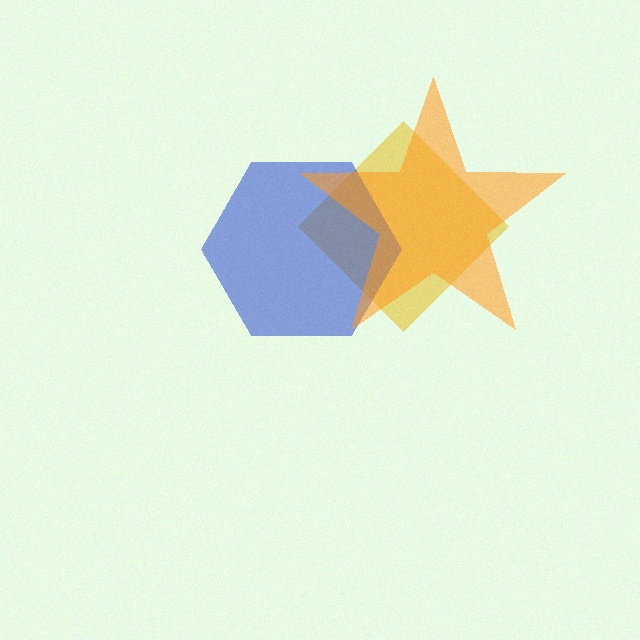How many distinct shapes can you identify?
There are 3 distinct shapes: a yellow diamond, a blue hexagon, an orange star.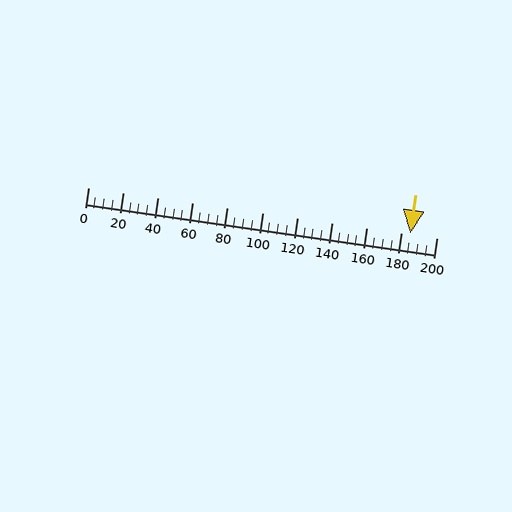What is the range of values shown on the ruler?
The ruler shows values from 0 to 200.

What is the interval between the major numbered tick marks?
The major tick marks are spaced 20 units apart.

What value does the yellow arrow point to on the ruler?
The yellow arrow points to approximately 185.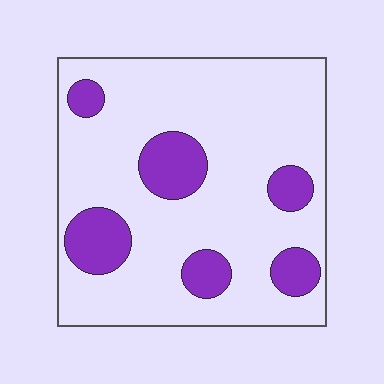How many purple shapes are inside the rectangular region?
6.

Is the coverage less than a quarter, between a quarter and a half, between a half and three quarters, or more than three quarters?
Less than a quarter.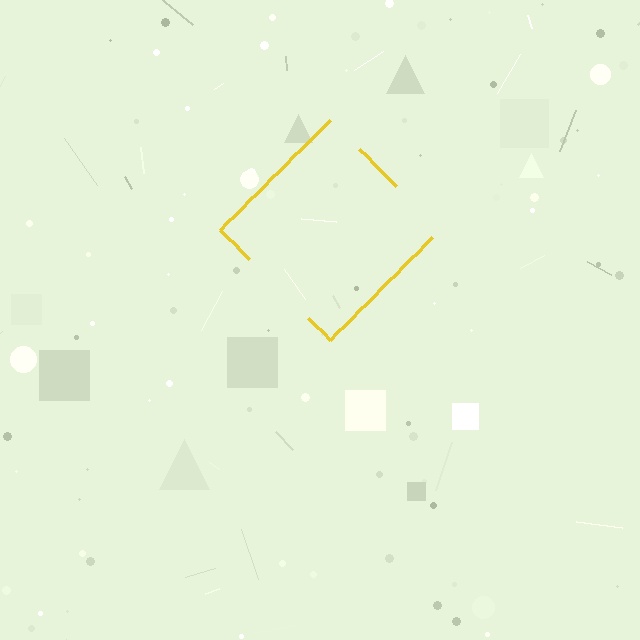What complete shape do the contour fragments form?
The contour fragments form a diamond.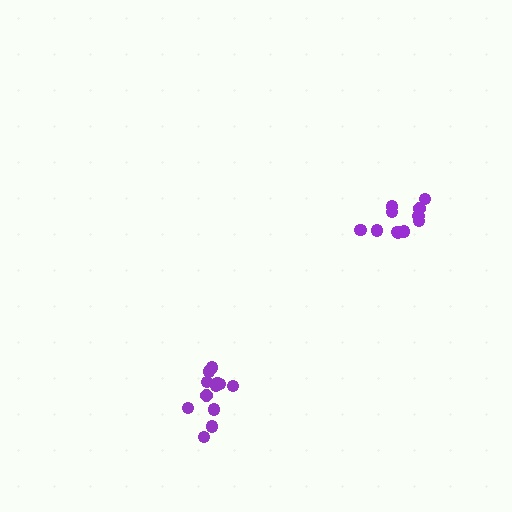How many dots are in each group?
Group 1: 11 dots, Group 2: 12 dots (23 total).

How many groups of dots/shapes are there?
There are 2 groups.